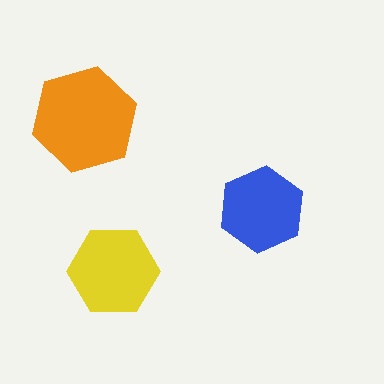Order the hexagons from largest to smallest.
the orange one, the yellow one, the blue one.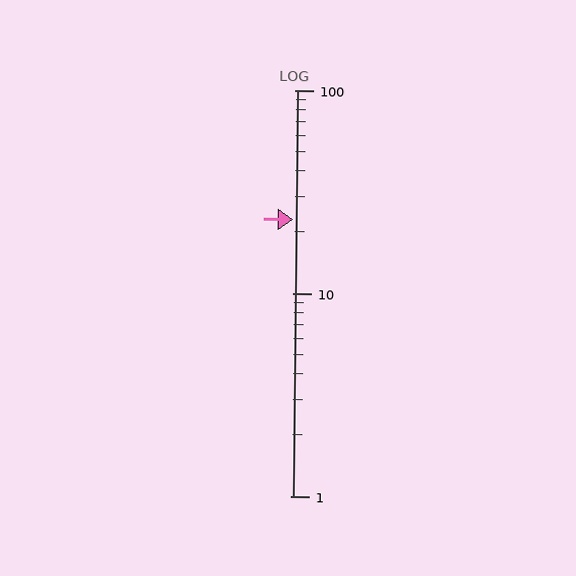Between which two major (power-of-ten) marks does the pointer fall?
The pointer is between 10 and 100.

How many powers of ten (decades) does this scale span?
The scale spans 2 decades, from 1 to 100.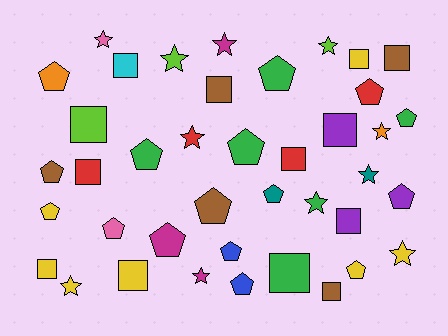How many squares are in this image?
There are 13 squares.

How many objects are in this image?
There are 40 objects.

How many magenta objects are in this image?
There are 3 magenta objects.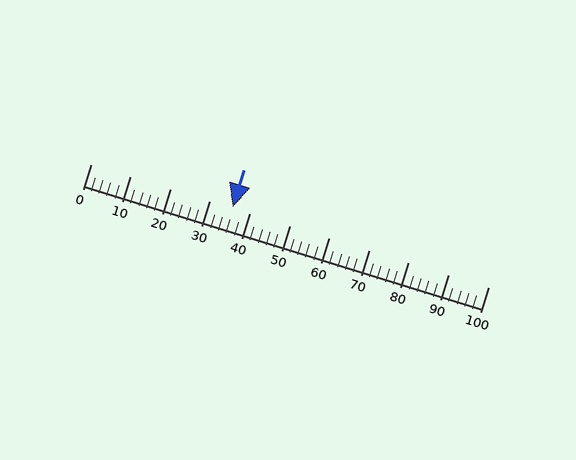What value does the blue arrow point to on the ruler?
The blue arrow points to approximately 36.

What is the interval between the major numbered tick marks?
The major tick marks are spaced 10 units apart.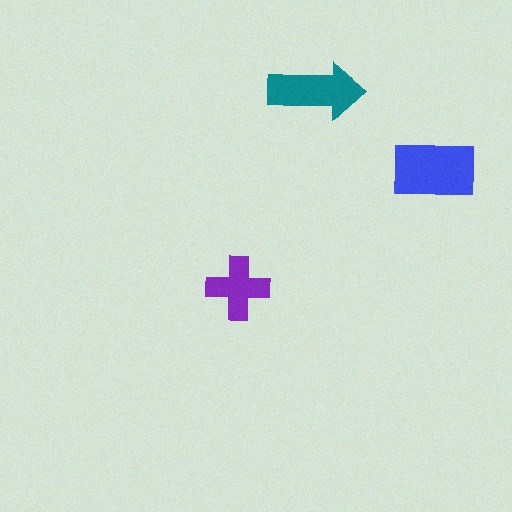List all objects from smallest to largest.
The purple cross, the teal arrow, the blue rectangle.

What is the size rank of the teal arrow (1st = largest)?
2nd.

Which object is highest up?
The teal arrow is topmost.